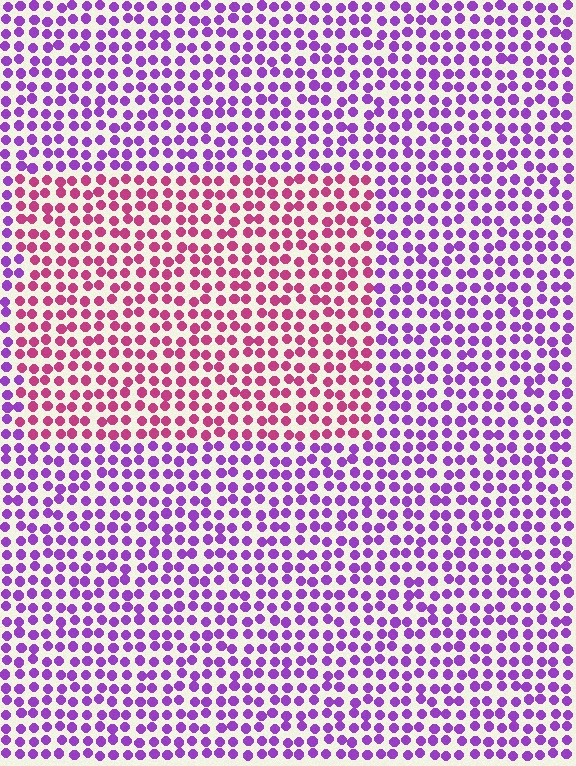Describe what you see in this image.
The image is filled with small purple elements in a uniform arrangement. A rectangle-shaped region is visible where the elements are tinted to a slightly different hue, forming a subtle color boundary.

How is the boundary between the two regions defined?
The boundary is defined purely by a slight shift in hue (about 48 degrees). Spacing, size, and orientation are identical on both sides.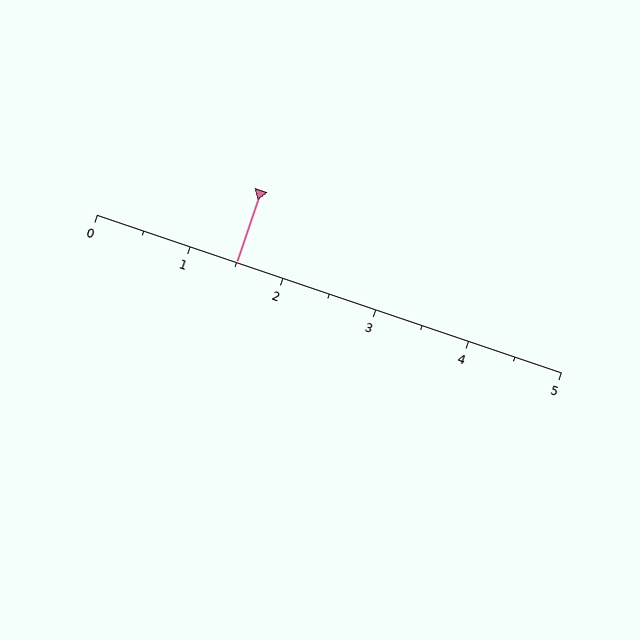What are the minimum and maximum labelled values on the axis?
The axis runs from 0 to 5.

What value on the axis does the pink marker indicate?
The marker indicates approximately 1.5.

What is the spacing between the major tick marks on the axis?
The major ticks are spaced 1 apart.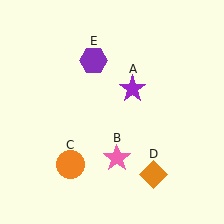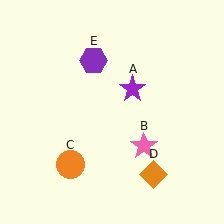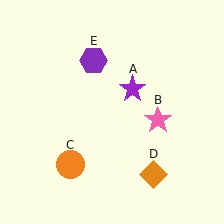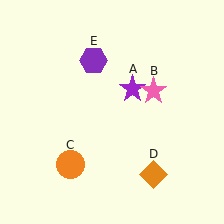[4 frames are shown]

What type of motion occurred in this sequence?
The pink star (object B) rotated counterclockwise around the center of the scene.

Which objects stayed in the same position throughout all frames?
Purple star (object A) and orange circle (object C) and orange diamond (object D) and purple hexagon (object E) remained stationary.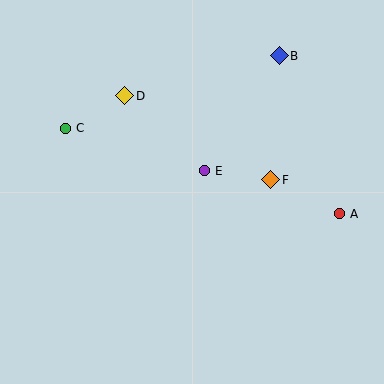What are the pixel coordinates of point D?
Point D is at (125, 96).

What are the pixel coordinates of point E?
Point E is at (204, 171).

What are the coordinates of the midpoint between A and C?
The midpoint between A and C is at (202, 171).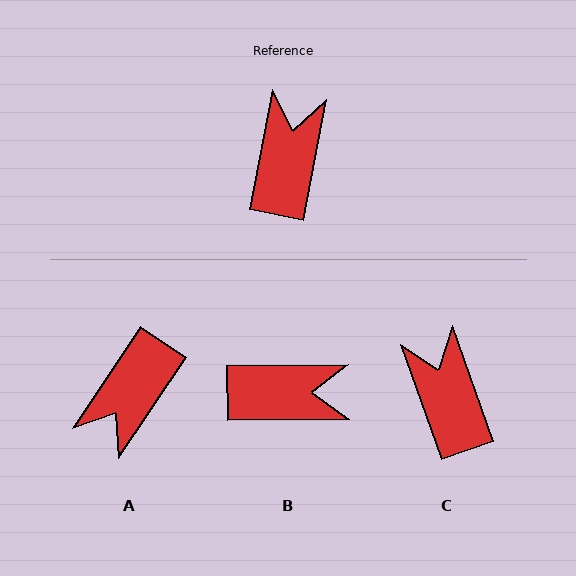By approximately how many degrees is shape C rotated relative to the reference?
Approximately 30 degrees counter-clockwise.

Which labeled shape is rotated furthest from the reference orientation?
A, about 157 degrees away.